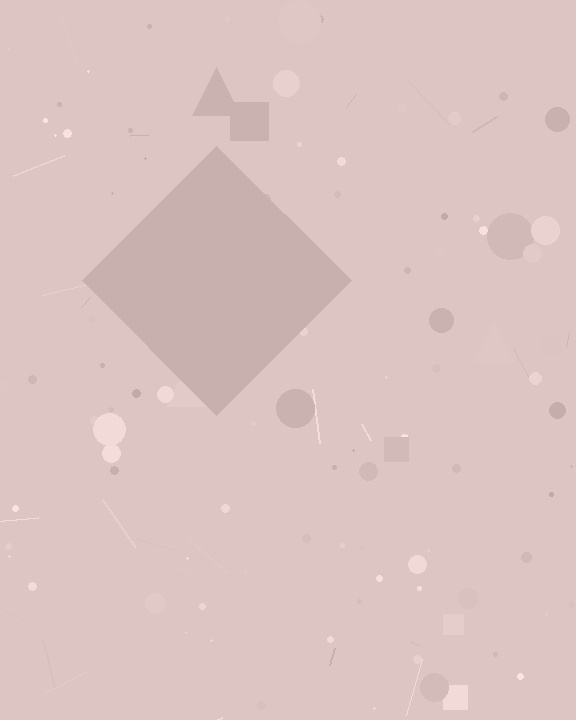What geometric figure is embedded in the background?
A diamond is embedded in the background.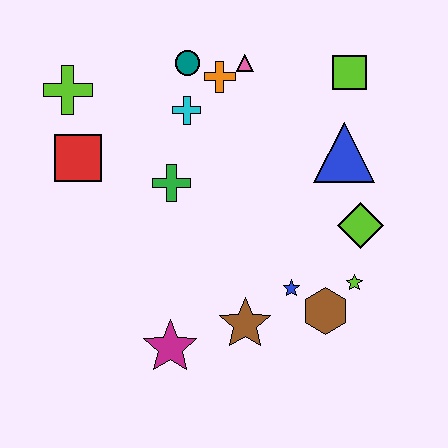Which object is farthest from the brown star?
The lime cross is farthest from the brown star.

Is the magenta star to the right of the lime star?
No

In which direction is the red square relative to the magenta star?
The red square is above the magenta star.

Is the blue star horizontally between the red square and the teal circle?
No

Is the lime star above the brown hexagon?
Yes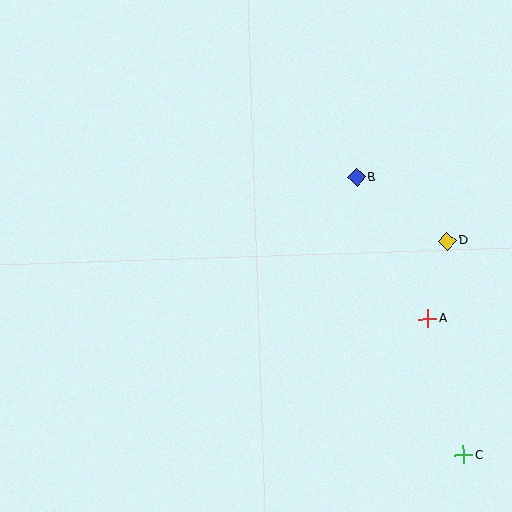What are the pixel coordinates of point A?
Point A is at (428, 319).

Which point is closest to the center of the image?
Point B at (357, 177) is closest to the center.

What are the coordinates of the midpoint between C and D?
The midpoint between C and D is at (455, 348).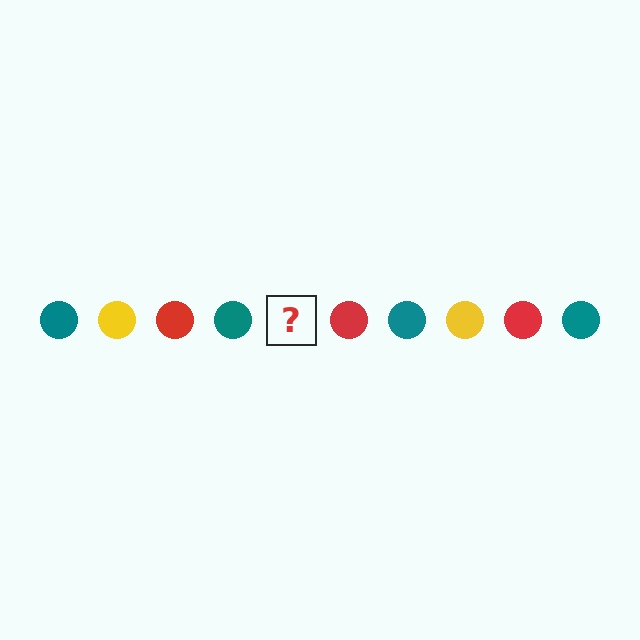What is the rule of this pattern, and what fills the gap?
The rule is that the pattern cycles through teal, yellow, red circles. The gap should be filled with a yellow circle.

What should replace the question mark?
The question mark should be replaced with a yellow circle.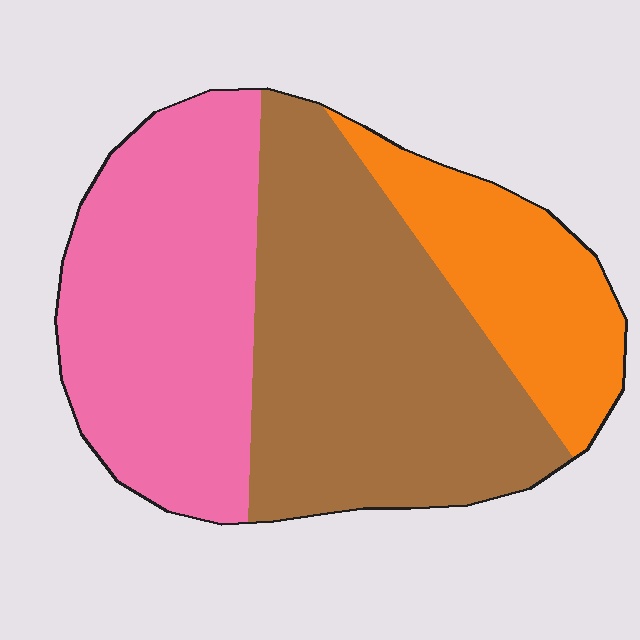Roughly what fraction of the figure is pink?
Pink takes up about three eighths (3/8) of the figure.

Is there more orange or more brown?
Brown.